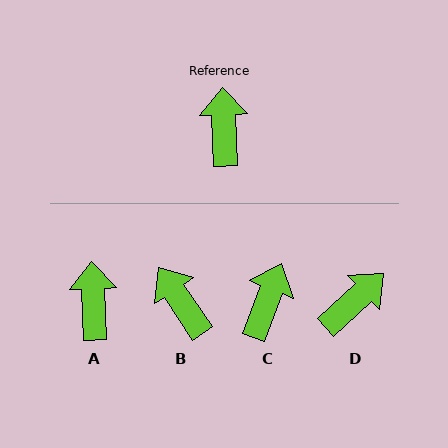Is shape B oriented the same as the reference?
No, it is off by about 32 degrees.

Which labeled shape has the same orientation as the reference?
A.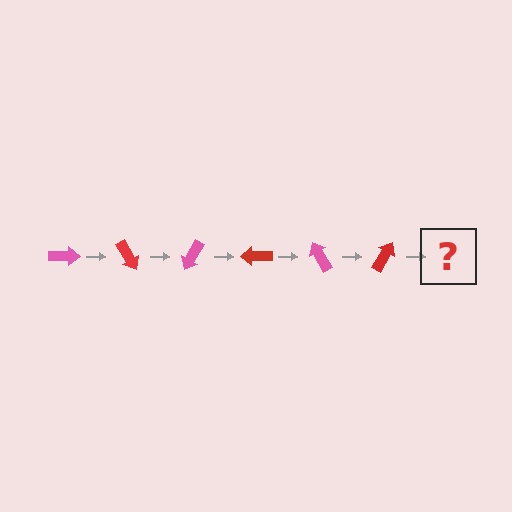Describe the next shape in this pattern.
It should be a pink arrow, rotated 360 degrees from the start.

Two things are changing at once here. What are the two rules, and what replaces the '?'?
The two rules are that it rotates 60 degrees each step and the color cycles through pink and red. The '?' should be a pink arrow, rotated 360 degrees from the start.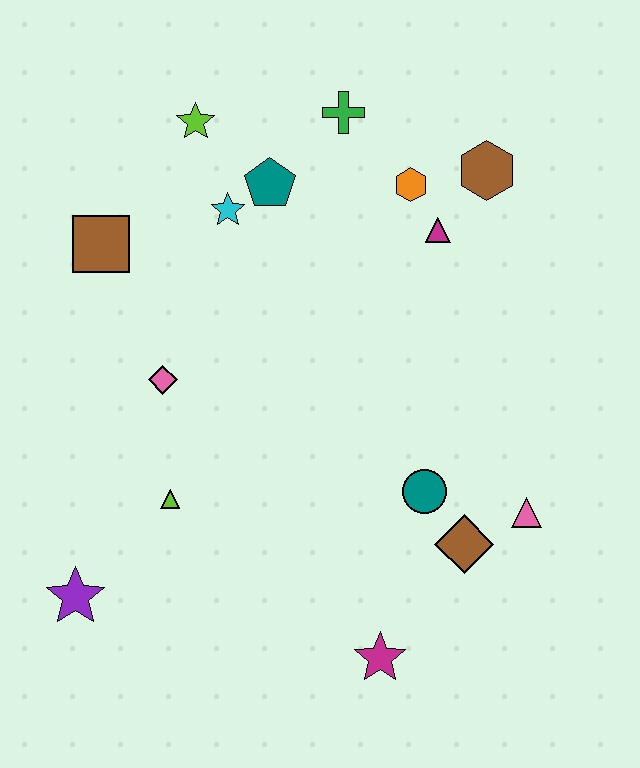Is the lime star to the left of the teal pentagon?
Yes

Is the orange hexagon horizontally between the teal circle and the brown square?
Yes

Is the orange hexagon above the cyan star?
Yes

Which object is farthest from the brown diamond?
The lime star is farthest from the brown diamond.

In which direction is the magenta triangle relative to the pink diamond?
The magenta triangle is to the right of the pink diamond.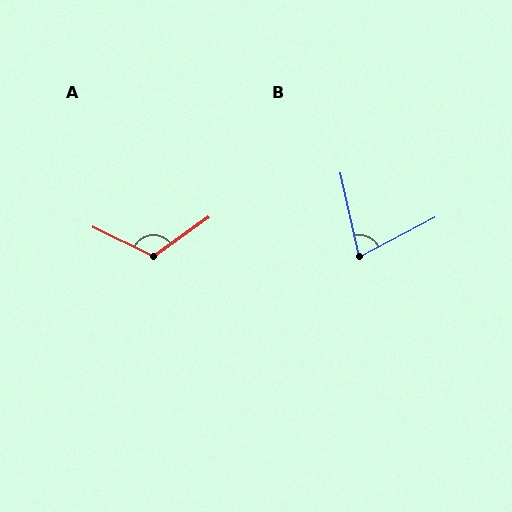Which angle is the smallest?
B, at approximately 74 degrees.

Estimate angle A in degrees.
Approximately 118 degrees.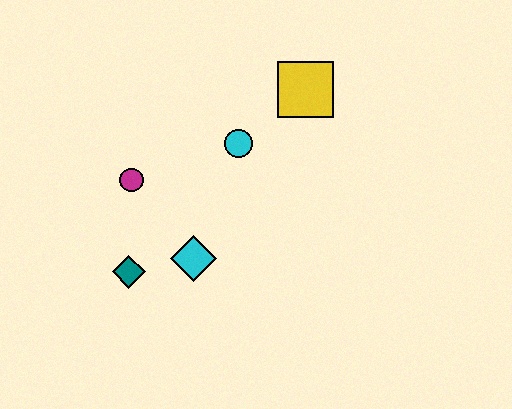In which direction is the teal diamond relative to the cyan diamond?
The teal diamond is to the left of the cyan diamond.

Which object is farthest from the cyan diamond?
The yellow square is farthest from the cyan diamond.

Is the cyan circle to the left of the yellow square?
Yes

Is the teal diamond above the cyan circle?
No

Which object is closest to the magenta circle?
The teal diamond is closest to the magenta circle.